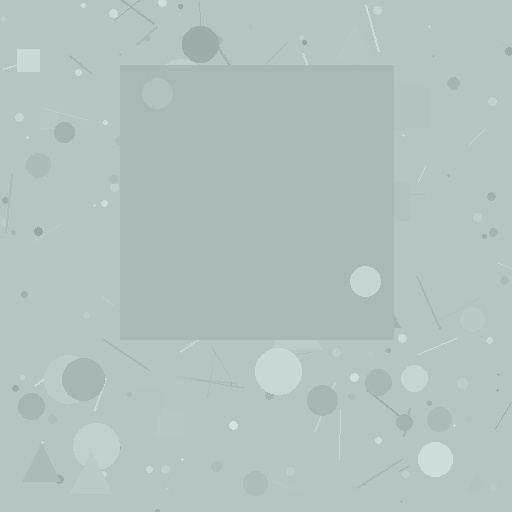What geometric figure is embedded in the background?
A square is embedded in the background.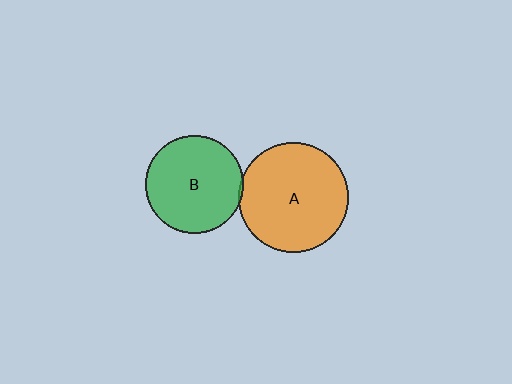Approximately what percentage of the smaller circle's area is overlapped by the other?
Approximately 5%.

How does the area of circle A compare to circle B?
Approximately 1.3 times.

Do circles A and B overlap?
Yes.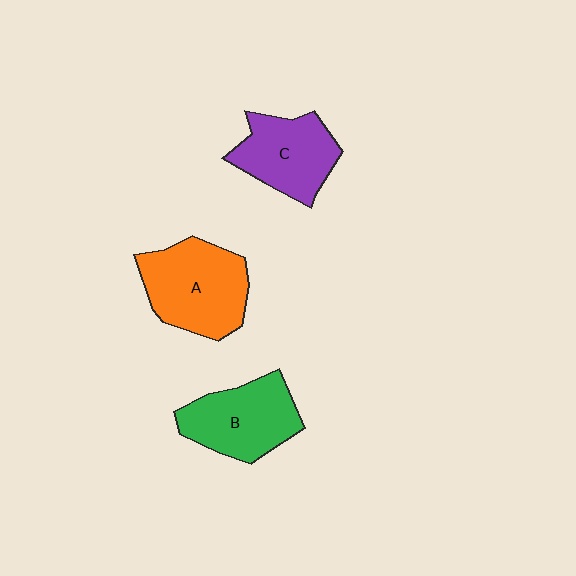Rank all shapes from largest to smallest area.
From largest to smallest: A (orange), B (green), C (purple).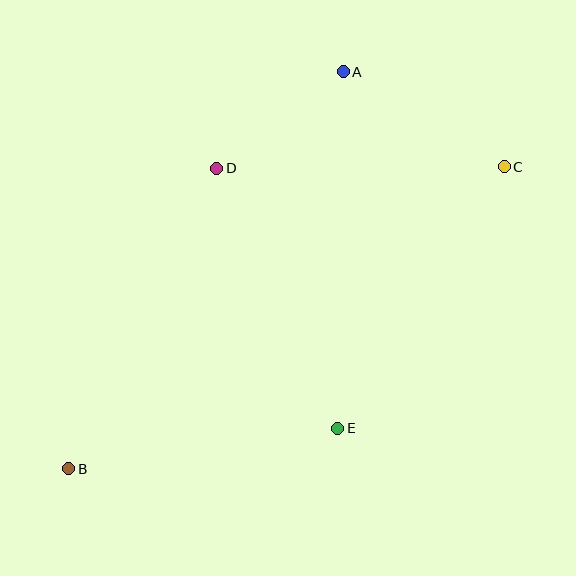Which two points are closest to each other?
Points A and D are closest to each other.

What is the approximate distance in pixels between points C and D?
The distance between C and D is approximately 288 pixels.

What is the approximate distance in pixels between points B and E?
The distance between B and E is approximately 272 pixels.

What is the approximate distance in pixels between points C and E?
The distance between C and E is approximately 310 pixels.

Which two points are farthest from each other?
Points B and C are farthest from each other.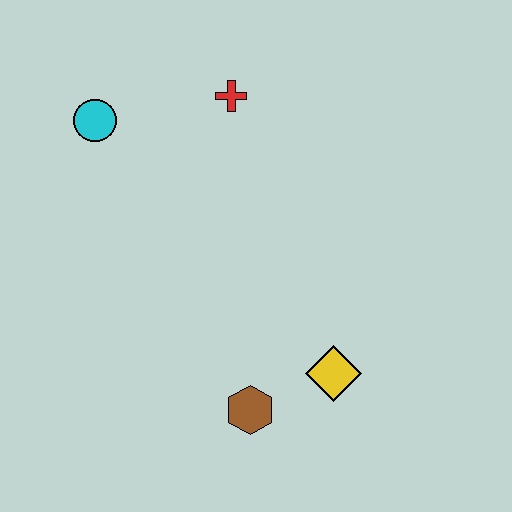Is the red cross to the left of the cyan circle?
No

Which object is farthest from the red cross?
The brown hexagon is farthest from the red cross.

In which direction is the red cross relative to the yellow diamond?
The red cross is above the yellow diamond.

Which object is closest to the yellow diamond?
The brown hexagon is closest to the yellow diamond.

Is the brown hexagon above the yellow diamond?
No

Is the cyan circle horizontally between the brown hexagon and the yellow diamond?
No